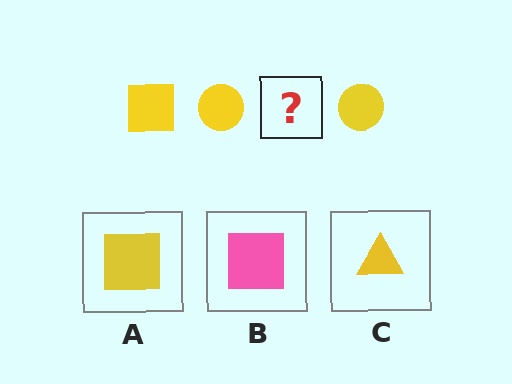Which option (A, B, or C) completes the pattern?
A.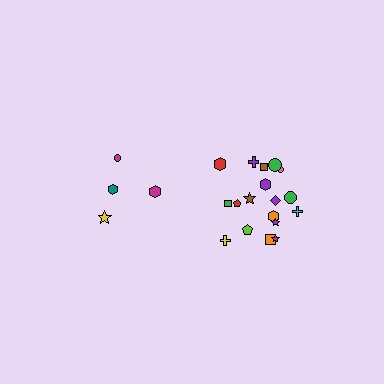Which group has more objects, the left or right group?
The right group.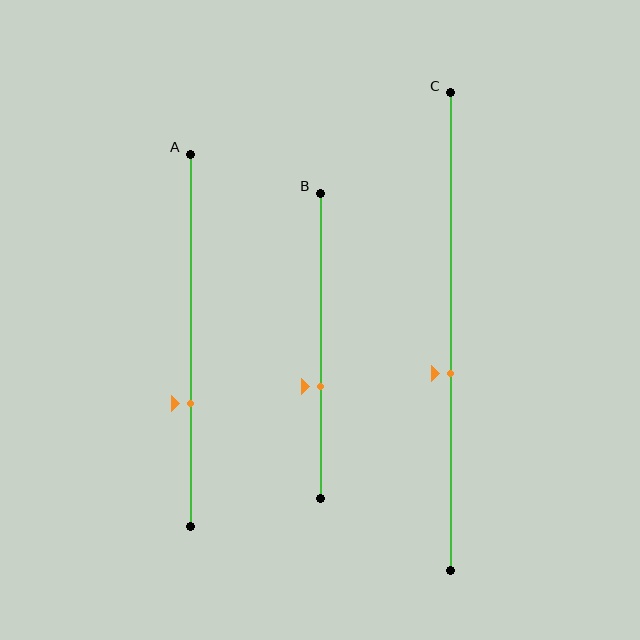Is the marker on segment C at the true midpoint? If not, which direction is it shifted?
No, the marker on segment C is shifted downward by about 9% of the segment length.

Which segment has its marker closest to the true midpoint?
Segment C has its marker closest to the true midpoint.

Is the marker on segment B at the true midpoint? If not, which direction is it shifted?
No, the marker on segment B is shifted downward by about 13% of the segment length.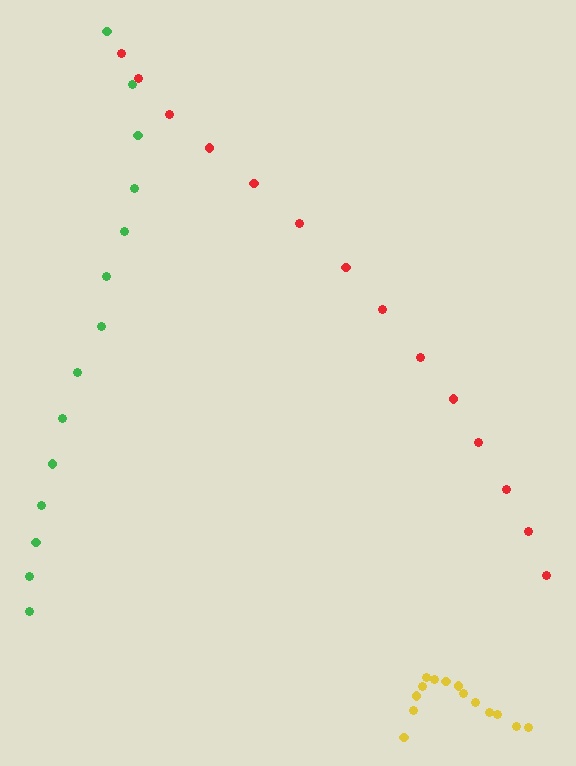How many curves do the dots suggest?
There are 3 distinct paths.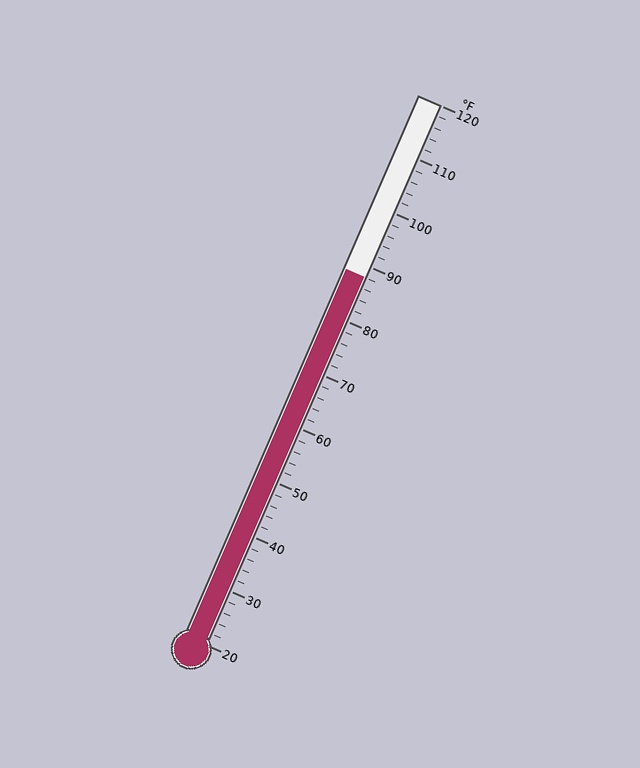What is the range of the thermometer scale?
The thermometer scale ranges from 20°F to 120°F.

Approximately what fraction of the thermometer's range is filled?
The thermometer is filled to approximately 70% of its range.